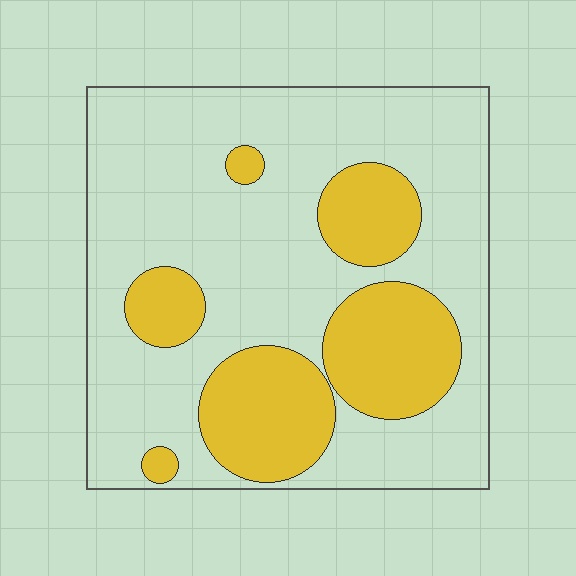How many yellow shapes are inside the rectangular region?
6.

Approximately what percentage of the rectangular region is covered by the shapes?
Approximately 30%.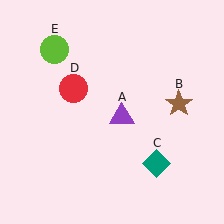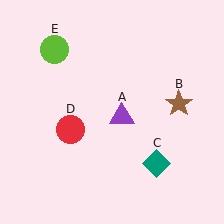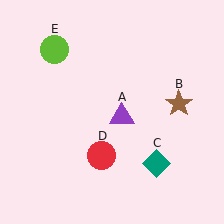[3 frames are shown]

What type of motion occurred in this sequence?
The red circle (object D) rotated counterclockwise around the center of the scene.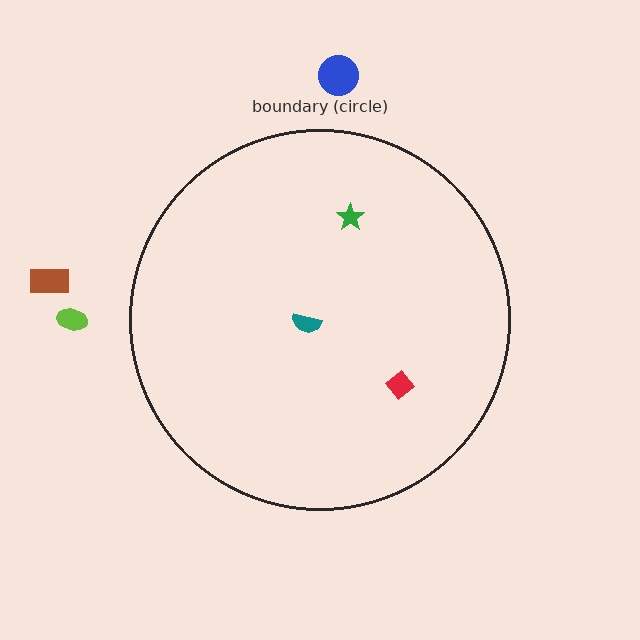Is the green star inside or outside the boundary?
Inside.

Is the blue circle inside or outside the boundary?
Outside.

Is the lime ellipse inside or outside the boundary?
Outside.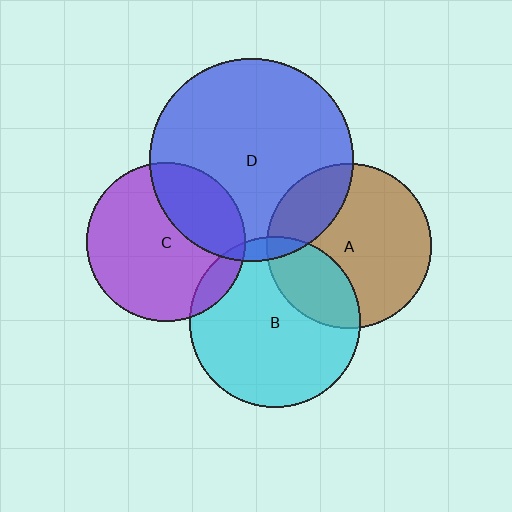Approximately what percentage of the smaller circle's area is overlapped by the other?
Approximately 25%.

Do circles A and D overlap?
Yes.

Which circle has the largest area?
Circle D (blue).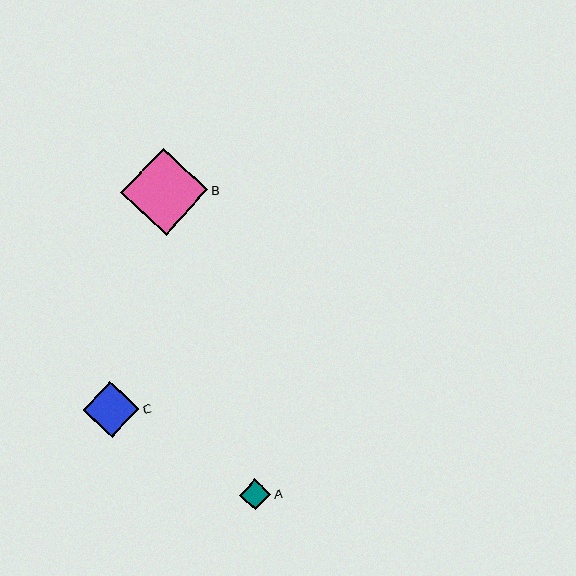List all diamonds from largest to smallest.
From largest to smallest: B, C, A.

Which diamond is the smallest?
Diamond A is the smallest with a size of approximately 31 pixels.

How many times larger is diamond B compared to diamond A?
Diamond B is approximately 2.8 times the size of diamond A.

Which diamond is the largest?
Diamond B is the largest with a size of approximately 87 pixels.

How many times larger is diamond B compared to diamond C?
Diamond B is approximately 1.6 times the size of diamond C.